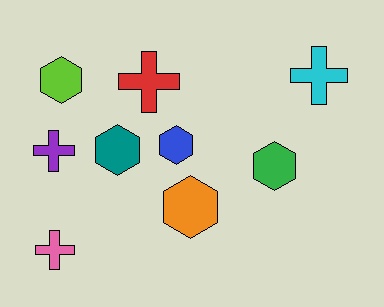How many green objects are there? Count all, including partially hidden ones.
There is 1 green object.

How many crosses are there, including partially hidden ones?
There are 4 crosses.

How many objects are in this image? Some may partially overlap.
There are 9 objects.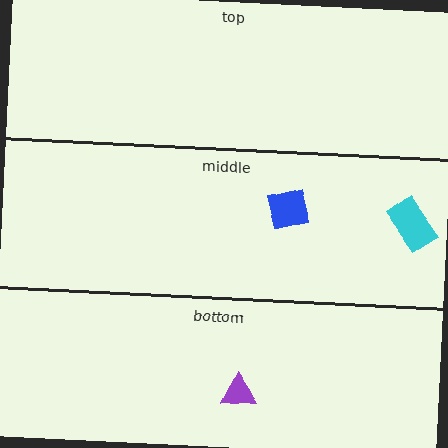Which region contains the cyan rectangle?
The middle region.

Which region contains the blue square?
The middle region.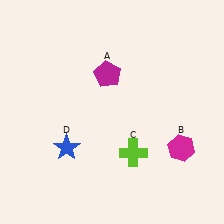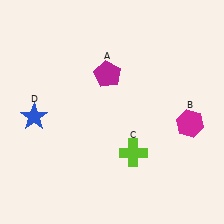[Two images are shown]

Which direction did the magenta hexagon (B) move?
The magenta hexagon (B) moved up.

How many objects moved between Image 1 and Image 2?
2 objects moved between the two images.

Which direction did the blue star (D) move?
The blue star (D) moved left.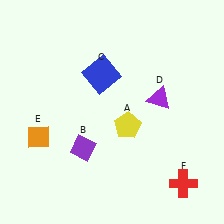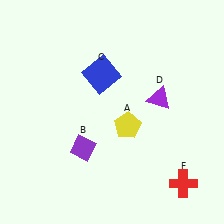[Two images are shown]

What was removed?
The orange diamond (E) was removed in Image 2.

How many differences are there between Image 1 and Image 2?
There is 1 difference between the two images.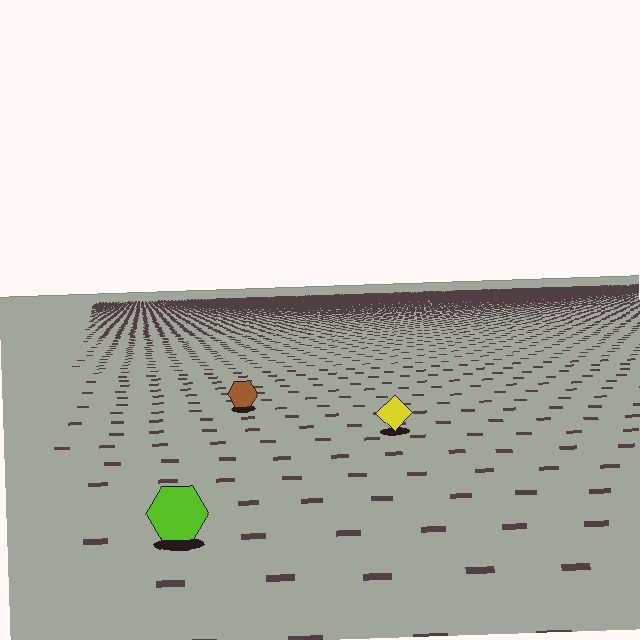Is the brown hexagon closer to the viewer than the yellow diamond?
No. The yellow diamond is closer — you can tell from the texture gradient: the ground texture is coarser near it.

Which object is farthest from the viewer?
The brown hexagon is farthest from the viewer. It appears smaller and the ground texture around it is denser.